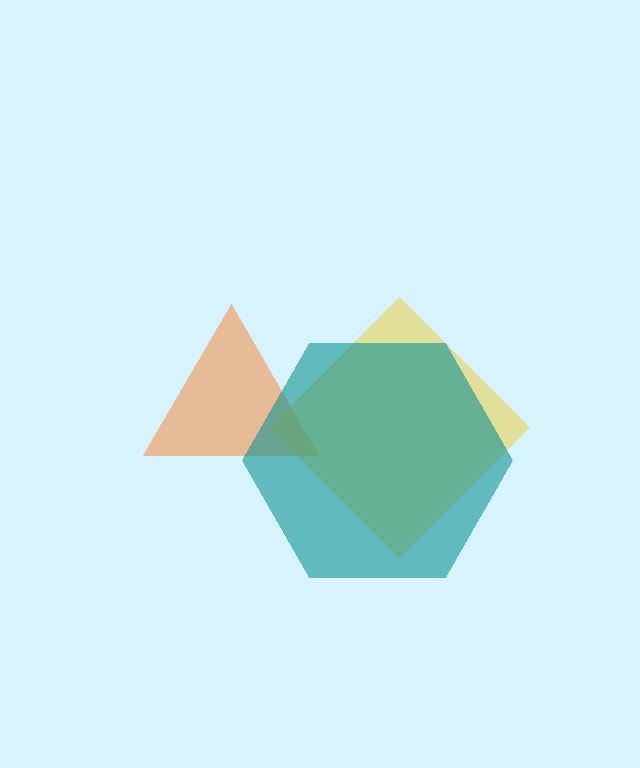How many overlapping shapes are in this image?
There are 3 overlapping shapes in the image.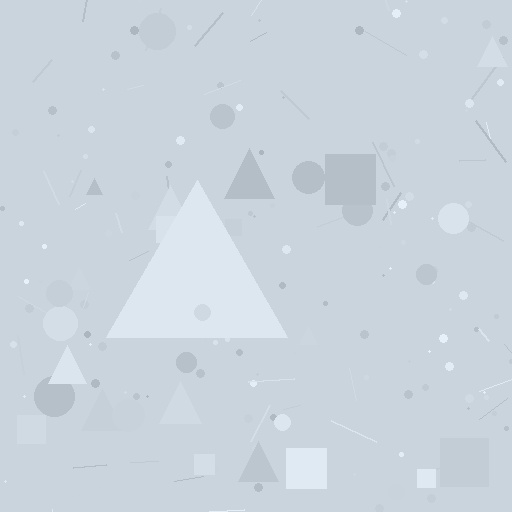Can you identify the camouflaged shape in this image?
The camouflaged shape is a triangle.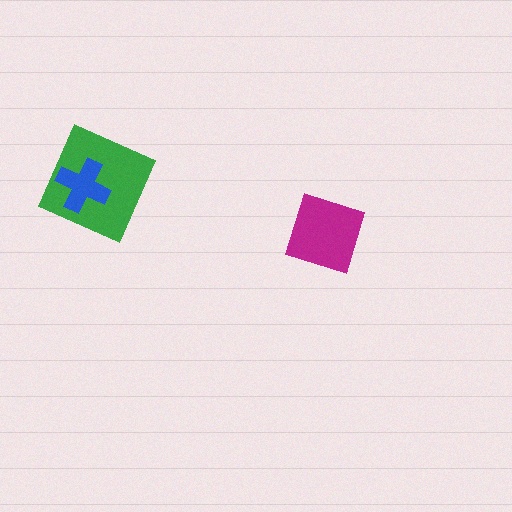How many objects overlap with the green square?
1 object overlaps with the green square.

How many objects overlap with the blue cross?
1 object overlaps with the blue cross.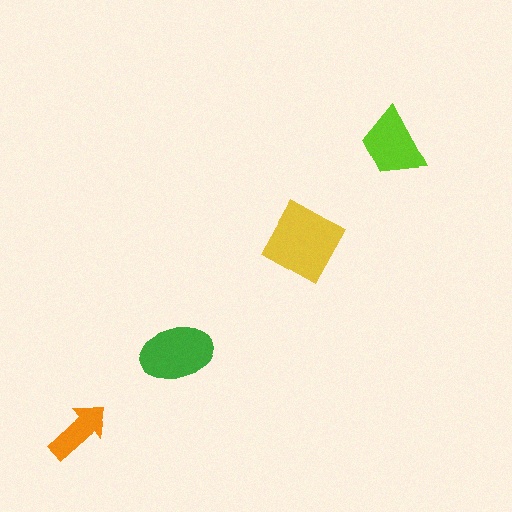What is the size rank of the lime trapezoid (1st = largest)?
3rd.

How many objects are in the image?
There are 4 objects in the image.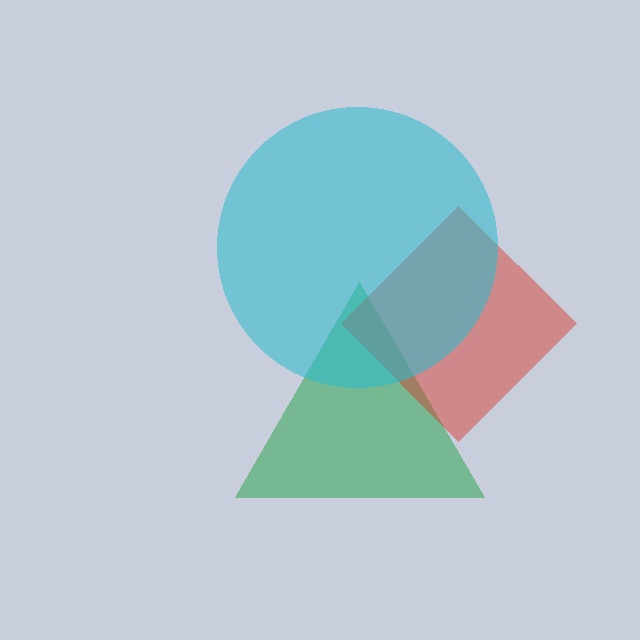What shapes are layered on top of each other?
The layered shapes are: a green triangle, a red diamond, a cyan circle.